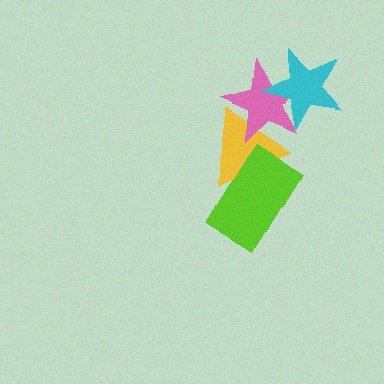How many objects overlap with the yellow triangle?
2 objects overlap with the yellow triangle.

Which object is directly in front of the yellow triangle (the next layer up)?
The pink star is directly in front of the yellow triangle.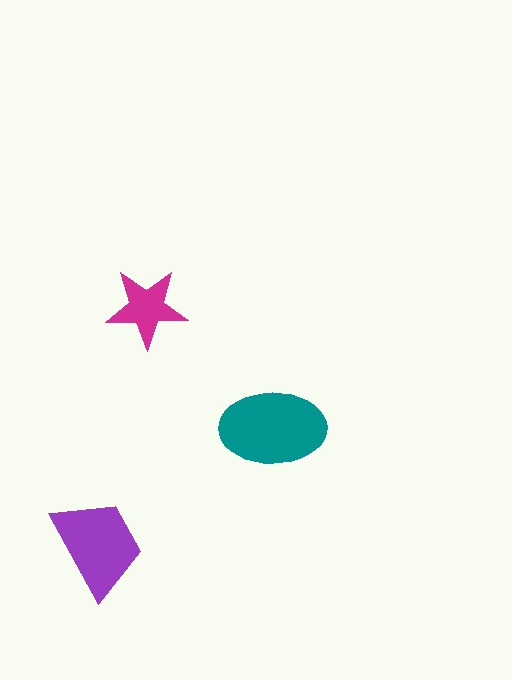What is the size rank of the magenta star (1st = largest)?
3rd.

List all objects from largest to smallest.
The teal ellipse, the purple trapezoid, the magenta star.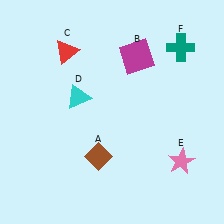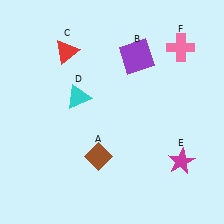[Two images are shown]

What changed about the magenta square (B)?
In Image 1, B is magenta. In Image 2, it changed to purple.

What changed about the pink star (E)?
In Image 1, E is pink. In Image 2, it changed to magenta.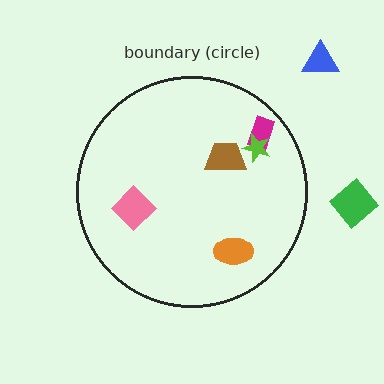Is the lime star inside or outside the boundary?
Inside.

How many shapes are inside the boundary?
5 inside, 2 outside.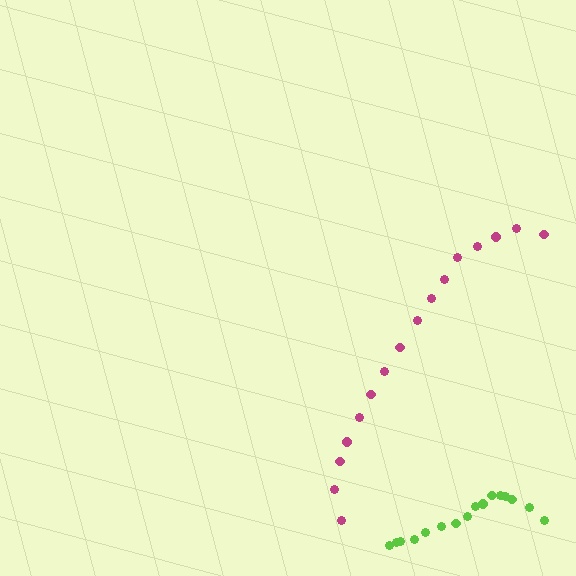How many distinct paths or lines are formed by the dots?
There are 2 distinct paths.